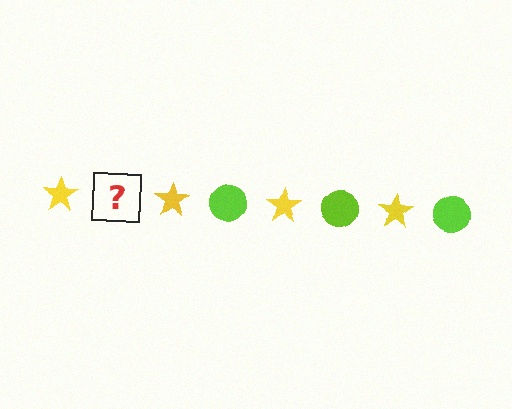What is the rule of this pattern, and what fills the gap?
The rule is that the pattern alternates between yellow star and lime circle. The gap should be filled with a lime circle.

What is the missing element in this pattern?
The missing element is a lime circle.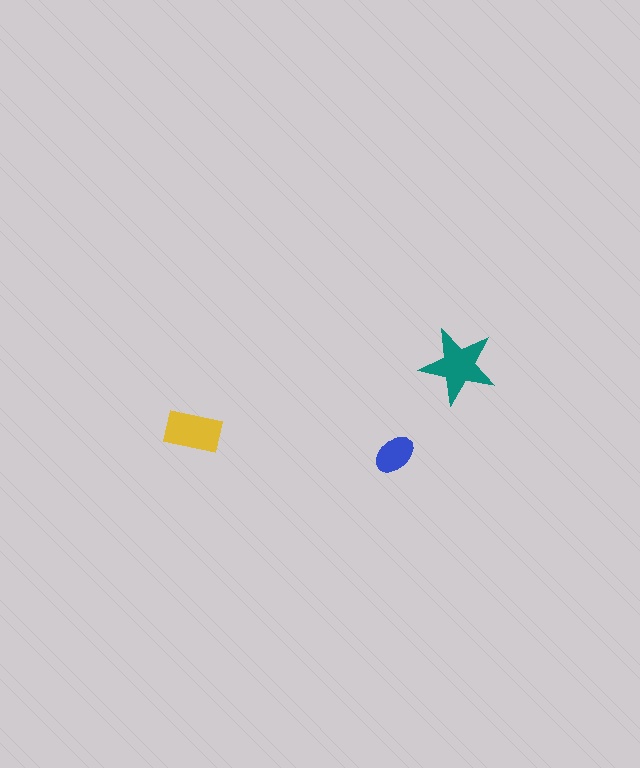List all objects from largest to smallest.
The teal star, the yellow rectangle, the blue ellipse.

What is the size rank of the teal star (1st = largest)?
1st.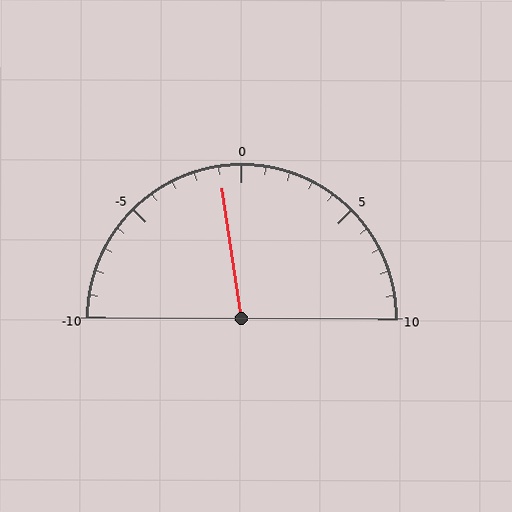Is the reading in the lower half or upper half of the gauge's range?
The reading is in the lower half of the range (-10 to 10).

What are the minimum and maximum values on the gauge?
The gauge ranges from -10 to 10.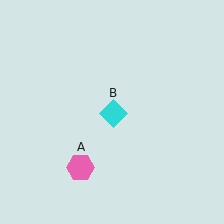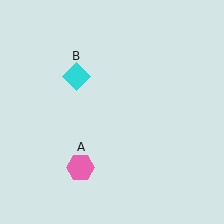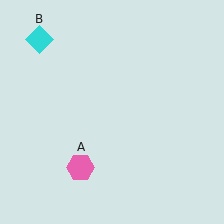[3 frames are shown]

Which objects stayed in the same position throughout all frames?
Pink hexagon (object A) remained stationary.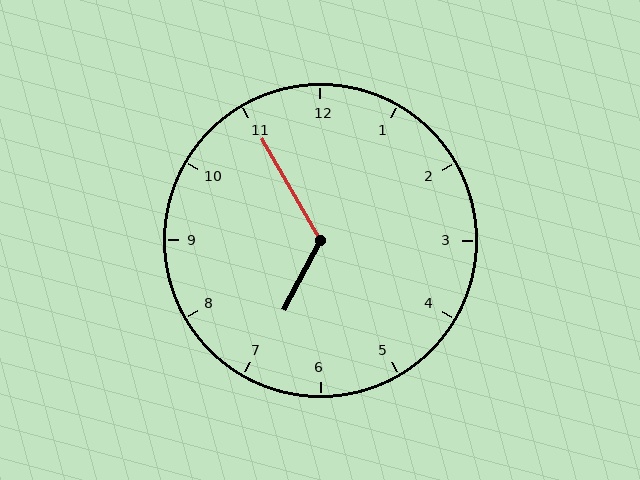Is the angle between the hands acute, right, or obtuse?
It is obtuse.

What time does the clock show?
6:55.